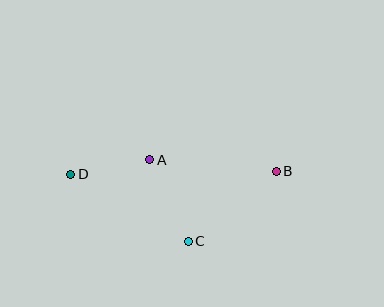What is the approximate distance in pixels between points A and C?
The distance between A and C is approximately 90 pixels.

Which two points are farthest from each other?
Points B and D are farthest from each other.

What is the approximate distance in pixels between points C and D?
The distance between C and D is approximately 135 pixels.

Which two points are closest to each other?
Points A and D are closest to each other.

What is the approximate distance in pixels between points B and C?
The distance between B and C is approximately 112 pixels.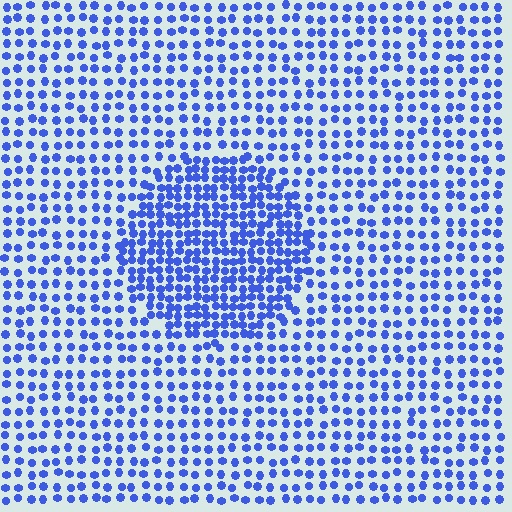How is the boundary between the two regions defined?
The boundary is defined by a change in element density (approximately 1.9x ratio). All elements are the same color, size, and shape.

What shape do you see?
I see a circle.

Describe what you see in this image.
The image contains small blue elements arranged at two different densities. A circle-shaped region is visible where the elements are more densely packed than the surrounding area.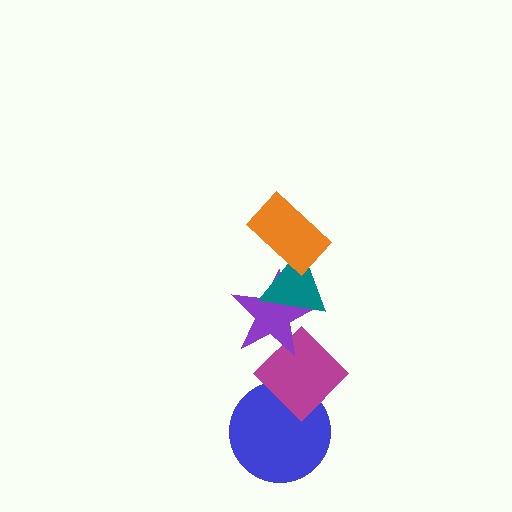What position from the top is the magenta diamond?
The magenta diamond is 4th from the top.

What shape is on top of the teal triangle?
The orange rectangle is on top of the teal triangle.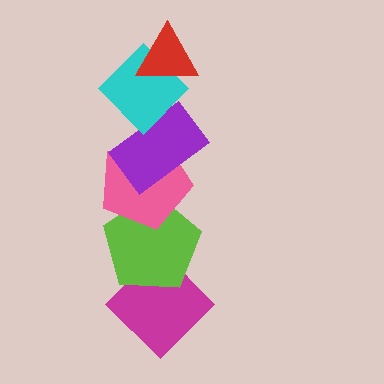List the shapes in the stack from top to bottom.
From top to bottom: the red triangle, the cyan diamond, the purple rectangle, the pink pentagon, the lime pentagon, the magenta diamond.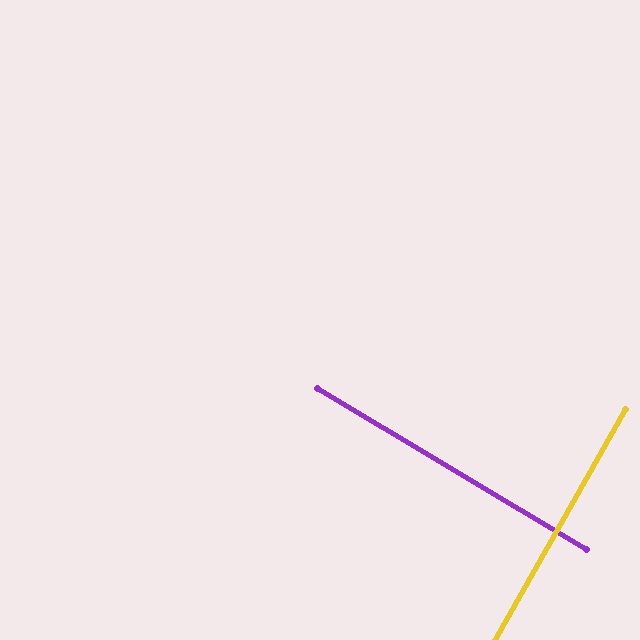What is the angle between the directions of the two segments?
Approximately 88 degrees.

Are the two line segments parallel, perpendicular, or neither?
Perpendicular — they meet at approximately 88°.